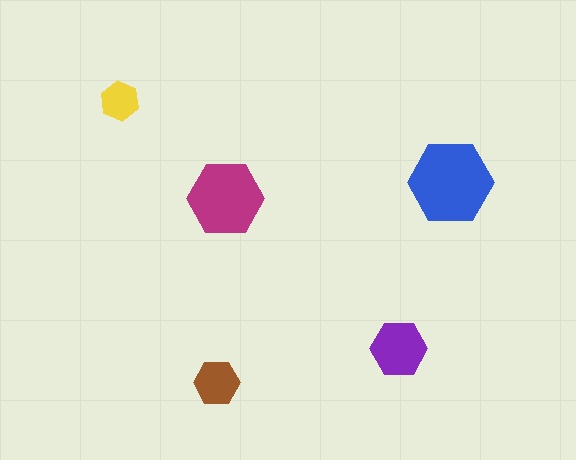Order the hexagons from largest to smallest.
the blue one, the magenta one, the purple one, the brown one, the yellow one.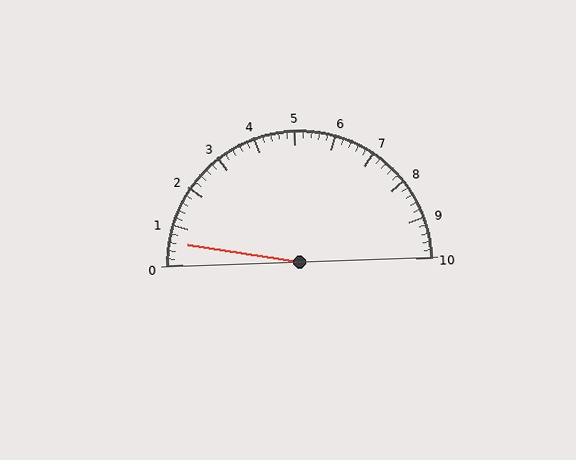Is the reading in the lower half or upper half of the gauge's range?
The reading is in the lower half of the range (0 to 10).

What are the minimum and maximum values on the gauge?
The gauge ranges from 0 to 10.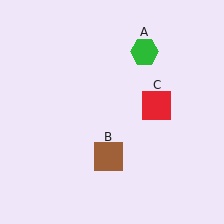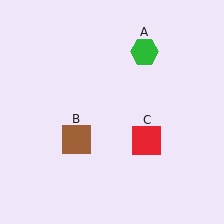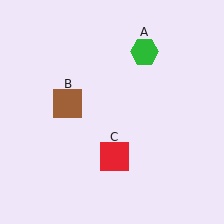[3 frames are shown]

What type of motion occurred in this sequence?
The brown square (object B), red square (object C) rotated clockwise around the center of the scene.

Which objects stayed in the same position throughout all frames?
Green hexagon (object A) remained stationary.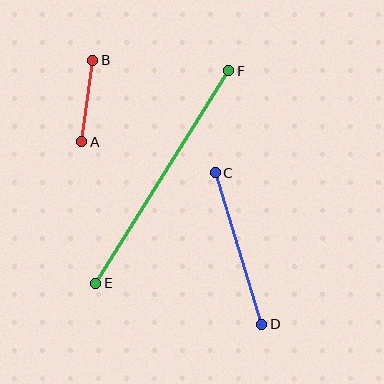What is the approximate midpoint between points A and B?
The midpoint is at approximately (87, 101) pixels.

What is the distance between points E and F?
The distance is approximately 251 pixels.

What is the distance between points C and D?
The distance is approximately 159 pixels.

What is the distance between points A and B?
The distance is approximately 83 pixels.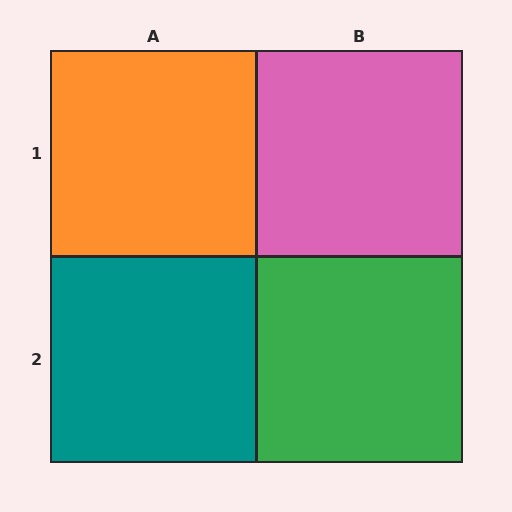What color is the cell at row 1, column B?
Pink.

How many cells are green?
1 cell is green.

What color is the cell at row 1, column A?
Orange.